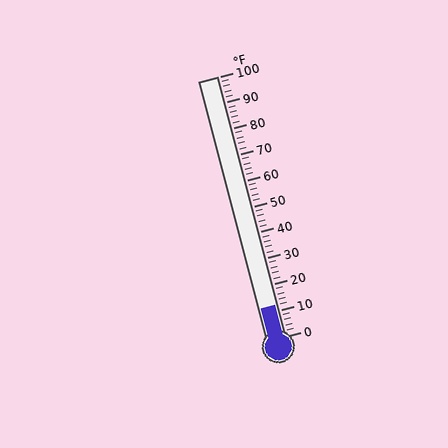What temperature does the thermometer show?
The thermometer shows approximately 12°F.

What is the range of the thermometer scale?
The thermometer scale ranges from 0°F to 100°F.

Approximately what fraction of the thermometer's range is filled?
The thermometer is filled to approximately 10% of its range.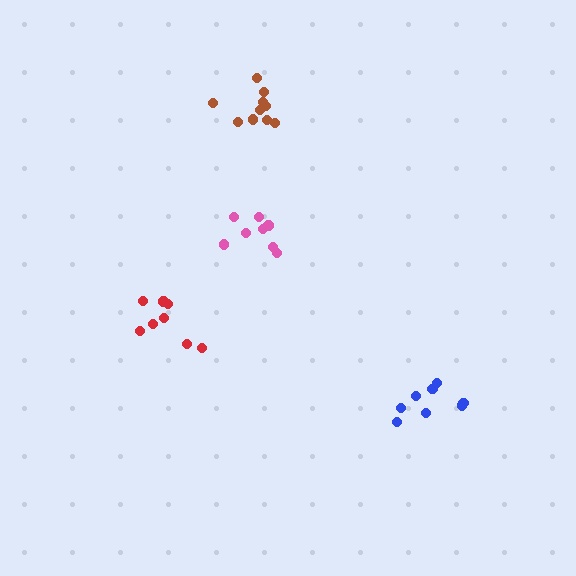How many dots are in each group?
Group 1: 11 dots, Group 2: 8 dots, Group 3: 8 dots, Group 4: 8 dots (35 total).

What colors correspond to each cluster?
The clusters are colored: brown, blue, red, pink.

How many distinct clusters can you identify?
There are 4 distinct clusters.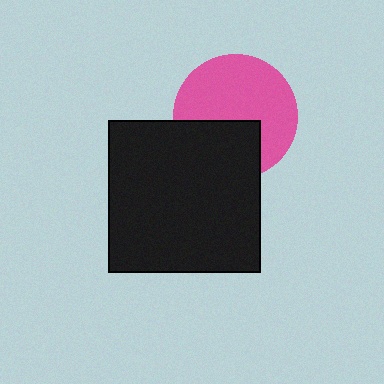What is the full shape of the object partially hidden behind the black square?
The partially hidden object is a pink circle.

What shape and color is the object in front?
The object in front is a black square.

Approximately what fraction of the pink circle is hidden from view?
Roughly 36% of the pink circle is hidden behind the black square.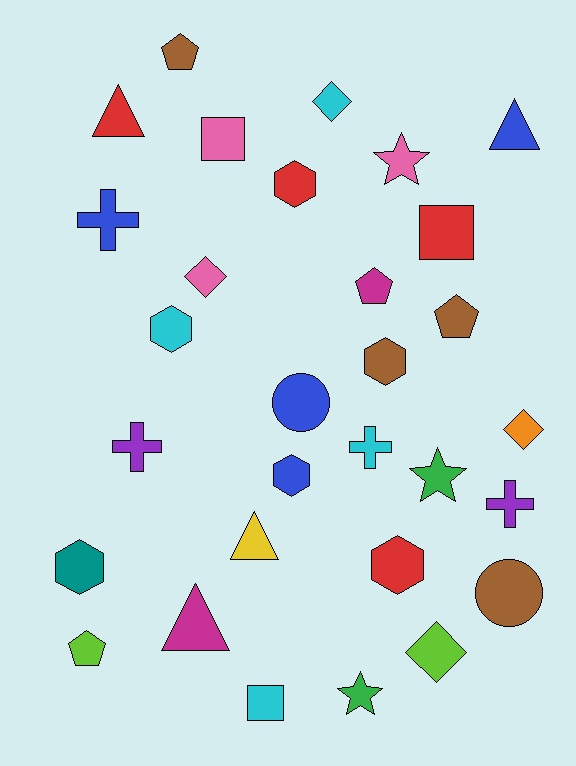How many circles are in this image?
There are 2 circles.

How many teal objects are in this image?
There is 1 teal object.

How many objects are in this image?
There are 30 objects.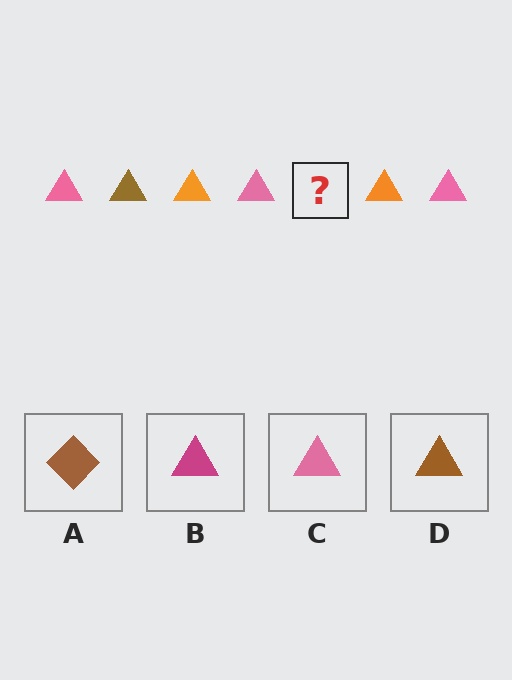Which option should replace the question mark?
Option D.